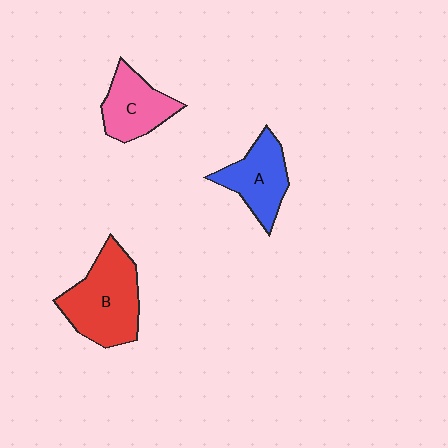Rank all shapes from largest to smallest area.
From largest to smallest: B (red), A (blue), C (pink).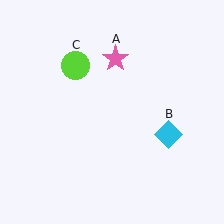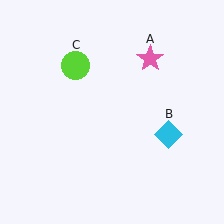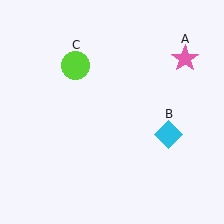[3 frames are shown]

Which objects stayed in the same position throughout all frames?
Cyan diamond (object B) and lime circle (object C) remained stationary.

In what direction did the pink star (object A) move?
The pink star (object A) moved right.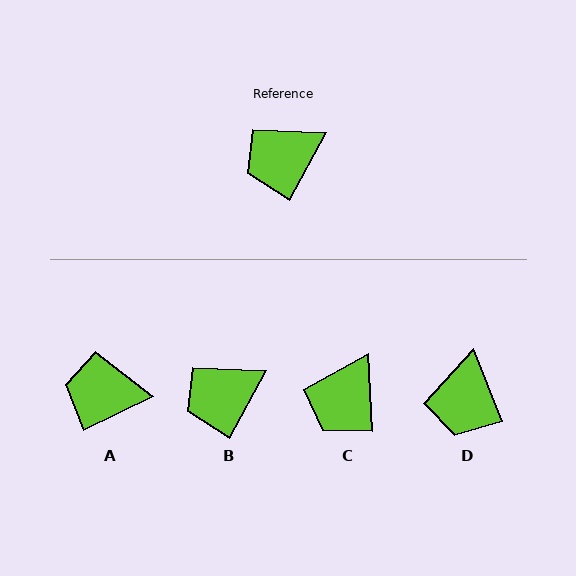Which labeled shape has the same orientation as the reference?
B.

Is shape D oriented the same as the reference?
No, it is off by about 50 degrees.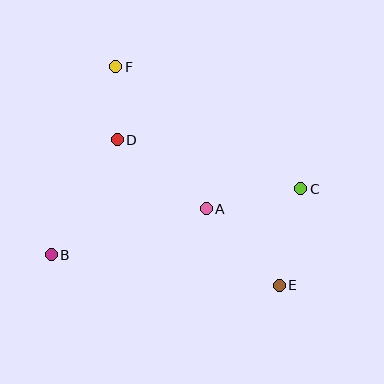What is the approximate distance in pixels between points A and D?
The distance between A and D is approximately 112 pixels.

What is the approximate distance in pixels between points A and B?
The distance between A and B is approximately 162 pixels.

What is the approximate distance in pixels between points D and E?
The distance between D and E is approximately 218 pixels.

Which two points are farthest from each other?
Points E and F are farthest from each other.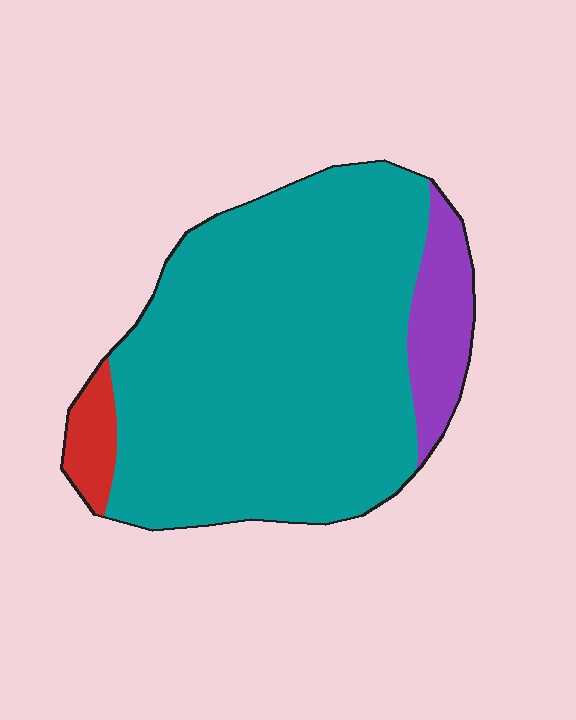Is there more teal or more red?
Teal.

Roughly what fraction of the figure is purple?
Purple takes up about one tenth (1/10) of the figure.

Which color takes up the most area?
Teal, at roughly 85%.